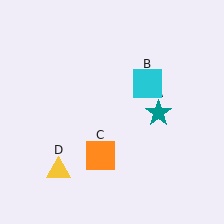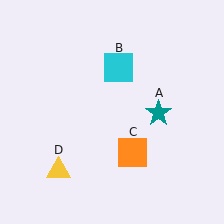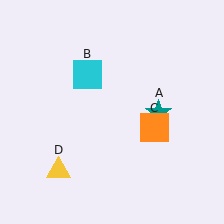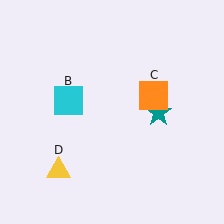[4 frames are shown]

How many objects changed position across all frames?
2 objects changed position: cyan square (object B), orange square (object C).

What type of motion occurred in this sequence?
The cyan square (object B), orange square (object C) rotated counterclockwise around the center of the scene.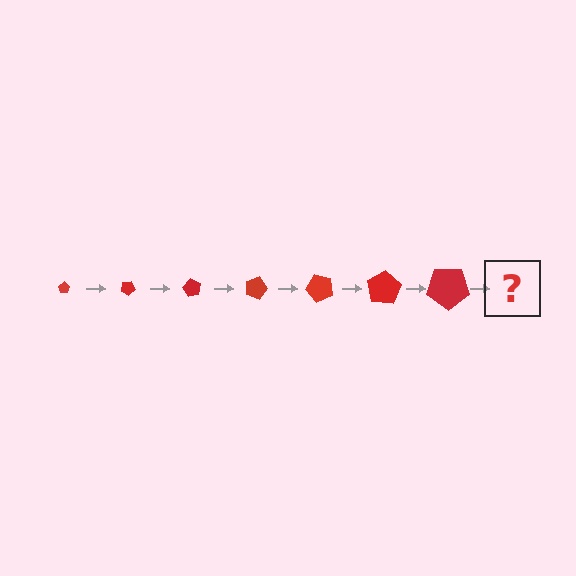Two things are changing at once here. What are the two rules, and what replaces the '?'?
The two rules are that the pentagon grows larger each step and it rotates 30 degrees each step. The '?' should be a pentagon, larger than the previous one and rotated 210 degrees from the start.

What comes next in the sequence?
The next element should be a pentagon, larger than the previous one and rotated 210 degrees from the start.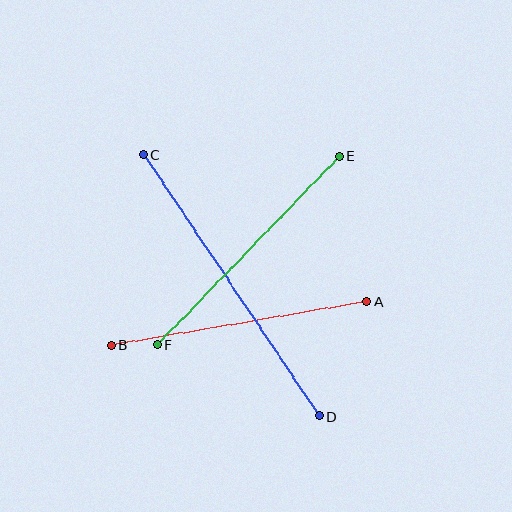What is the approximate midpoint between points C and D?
The midpoint is at approximately (231, 285) pixels.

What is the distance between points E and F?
The distance is approximately 262 pixels.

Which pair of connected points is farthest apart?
Points C and D are farthest apart.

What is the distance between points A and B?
The distance is approximately 260 pixels.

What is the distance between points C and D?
The distance is approximately 315 pixels.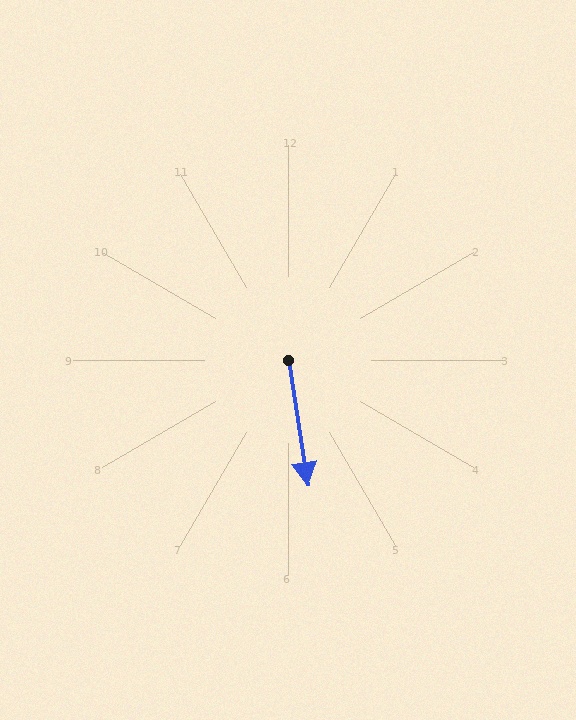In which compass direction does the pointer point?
South.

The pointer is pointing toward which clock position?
Roughly 6 o'clock.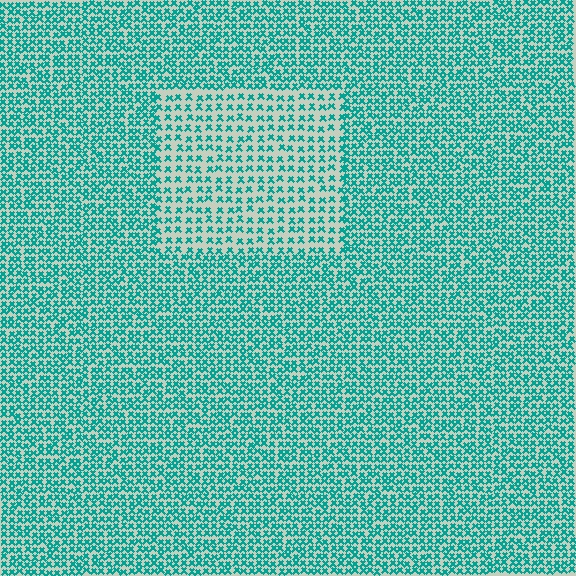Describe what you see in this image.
The image contains small teal elements arranged at two different densities. A rectangle-shaped region is visible where the elements are less densely packed than the surrounding area.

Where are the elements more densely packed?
The elements are more densely packed outside the rectangle boundary.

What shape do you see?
I see a rectangle.